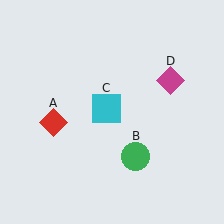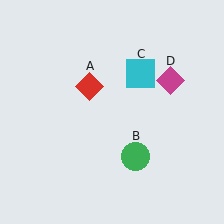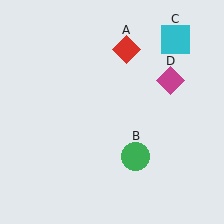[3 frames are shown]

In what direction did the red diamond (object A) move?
The red diamond (object A) moved up and to the right.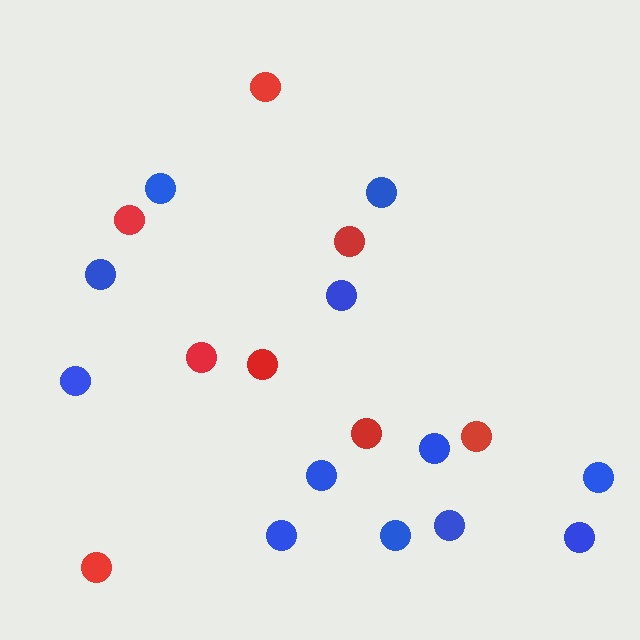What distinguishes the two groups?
There are 2 groups: one group of blue circles (12) and one group of red circles (8).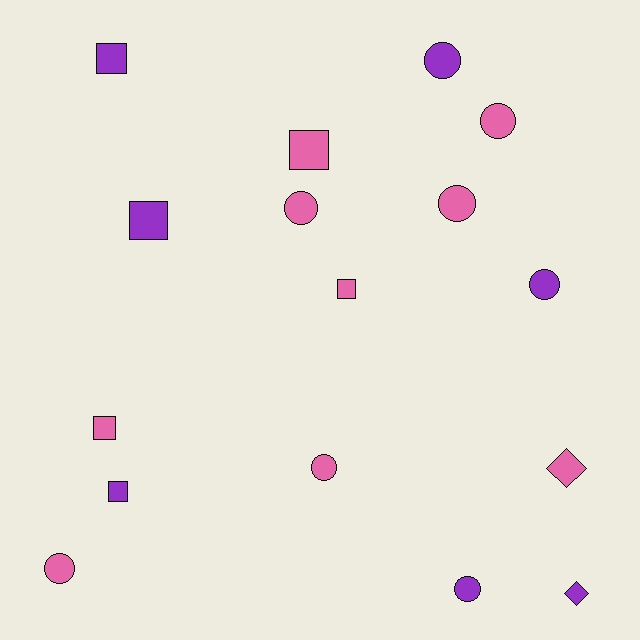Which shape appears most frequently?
Circle, with 8 objects.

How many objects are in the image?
There are 16 objects.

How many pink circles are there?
There are 5 pink circles.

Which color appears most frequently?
Pink, with 9 objects.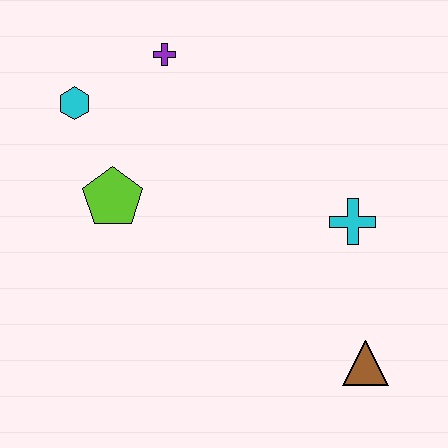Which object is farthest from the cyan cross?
The cyan hexagon is farthest from the cyan cross.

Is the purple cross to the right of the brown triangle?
No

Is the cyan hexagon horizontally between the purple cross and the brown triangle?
No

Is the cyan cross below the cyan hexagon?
Yes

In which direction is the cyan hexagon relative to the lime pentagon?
The cyan hexagon is above the lime pentagon.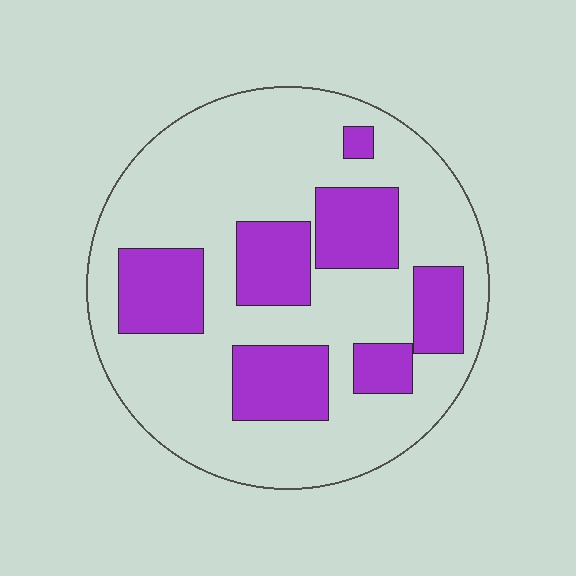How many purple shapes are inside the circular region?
7.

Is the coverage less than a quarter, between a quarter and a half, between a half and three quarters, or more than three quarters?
Between a quarter and a half.